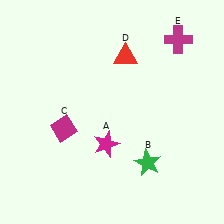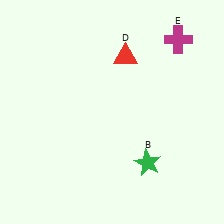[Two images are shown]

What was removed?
The magenta star (A), the magenta diamond (C) were removed in Image 2.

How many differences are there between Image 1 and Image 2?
There are 2 differences between the two images.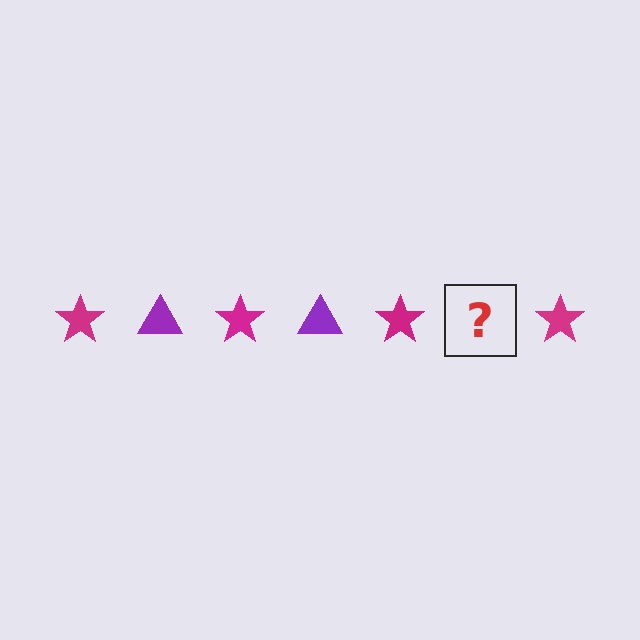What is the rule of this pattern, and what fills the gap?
The rule is that the pattern alternates between magenta star and purple triangle. The gap should be filled with a purple triangle.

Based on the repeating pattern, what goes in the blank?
The blank should be a purple triangle.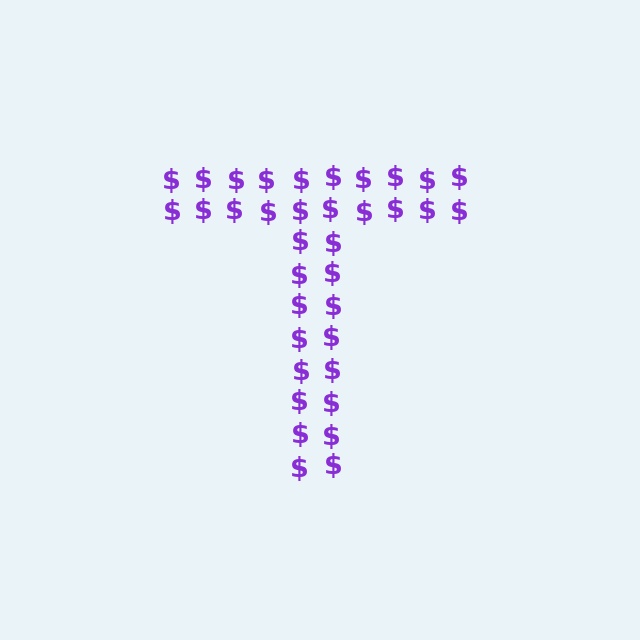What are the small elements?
The small elements are dollar signs.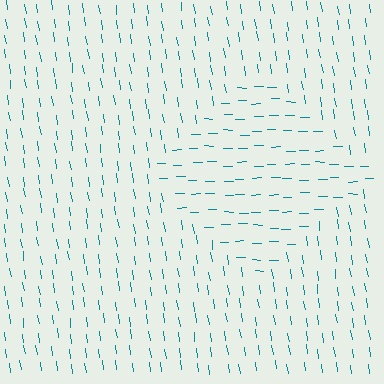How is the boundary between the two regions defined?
The boundary is defined purely by a change in line orientation (approximately 82 degrees difference). All lines are the same color and thickness.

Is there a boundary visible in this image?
Yes, there is a texture boundary formed by a change in line orientation.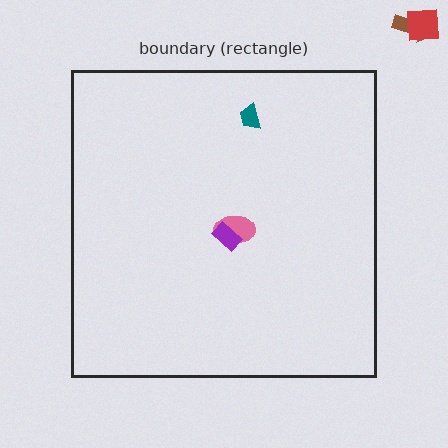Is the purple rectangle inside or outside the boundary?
Inside.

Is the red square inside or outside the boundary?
Outside.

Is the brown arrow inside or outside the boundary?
Outside.